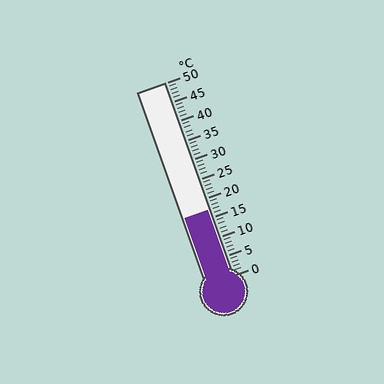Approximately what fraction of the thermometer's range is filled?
The thermometer is filled to approximately 35% of its range.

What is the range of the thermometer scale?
The thermometer scale ranges from 0°C to 50°C.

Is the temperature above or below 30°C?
The temperature is below 30°C.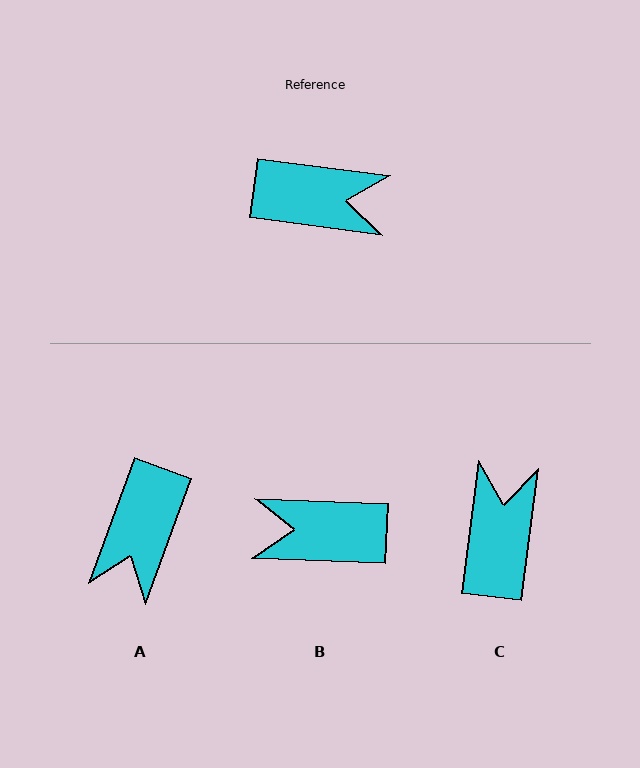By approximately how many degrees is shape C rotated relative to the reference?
Approximately 90 degrees counter-clockwise.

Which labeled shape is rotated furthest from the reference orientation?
B, about 175 degrees away.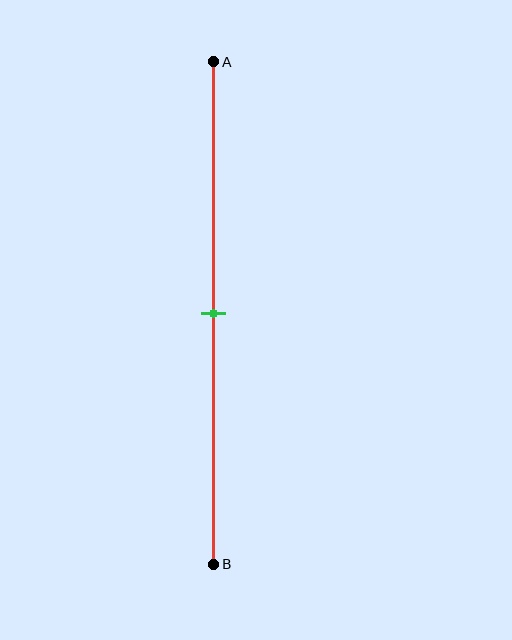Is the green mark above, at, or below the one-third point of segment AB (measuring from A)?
The green mark is below the one-third point of segment AB.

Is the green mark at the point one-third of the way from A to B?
No, the mark is at about 50% from A, not at the 33% one-third point.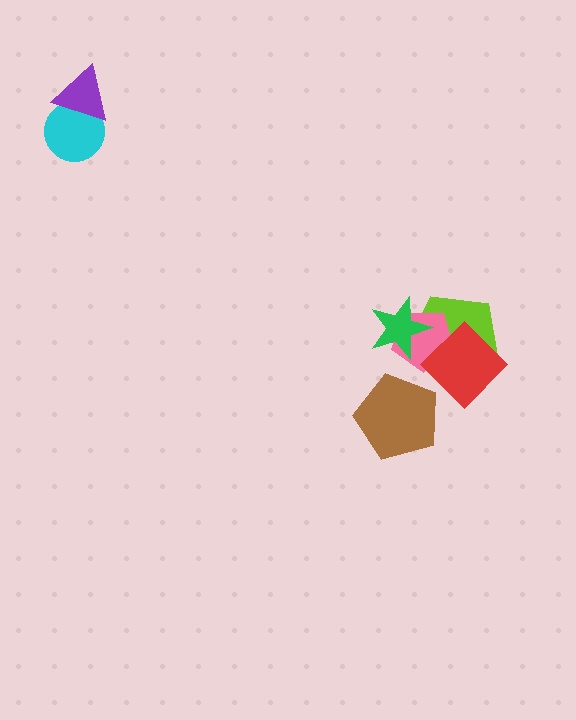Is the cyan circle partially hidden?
Yes, it is partially covered by another shape.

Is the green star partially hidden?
No, no other shape covers it.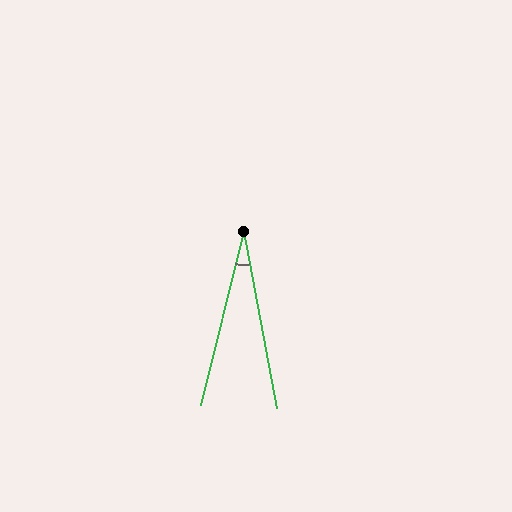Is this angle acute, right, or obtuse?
It is acute.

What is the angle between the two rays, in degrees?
Approximately 25 degrees.